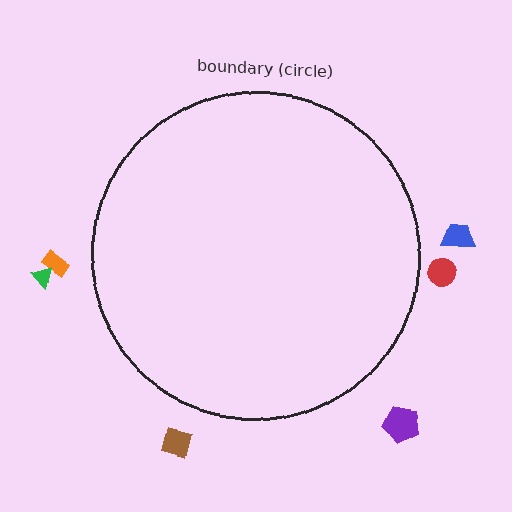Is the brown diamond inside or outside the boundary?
Outside.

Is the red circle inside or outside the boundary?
Outside.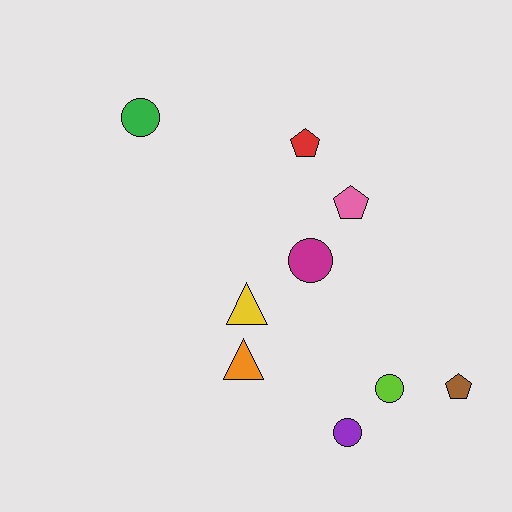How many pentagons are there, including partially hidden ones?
There are 3 pentagons.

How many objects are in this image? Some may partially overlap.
There are 9 objects.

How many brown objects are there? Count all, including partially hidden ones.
There is 1 brown object.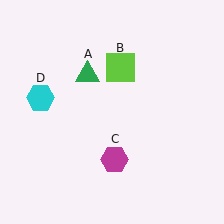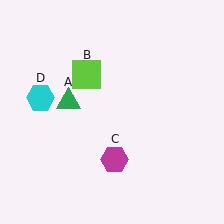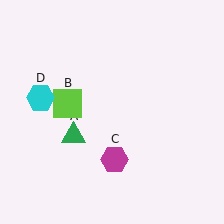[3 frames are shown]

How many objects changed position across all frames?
2 objects changed position: green triangle (object A), lime square (object B).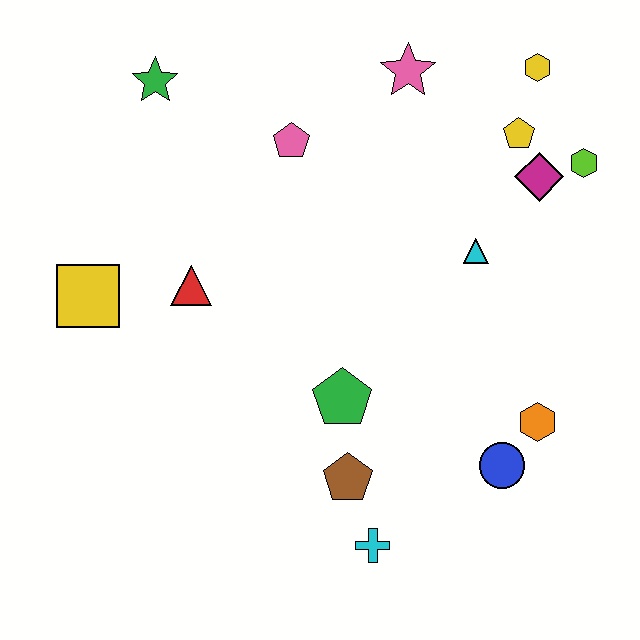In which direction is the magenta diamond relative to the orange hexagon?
The magenta diamond is above the orange hexagon.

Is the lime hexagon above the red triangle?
Yes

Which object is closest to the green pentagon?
The brown pentagon is closest to the green pentagon.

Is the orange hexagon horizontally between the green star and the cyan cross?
No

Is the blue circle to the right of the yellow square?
Yes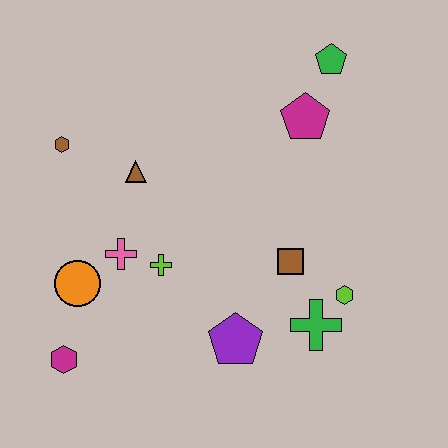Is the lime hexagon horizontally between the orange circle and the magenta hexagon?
No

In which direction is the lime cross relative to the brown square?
The lime cross is to the left of the brown square.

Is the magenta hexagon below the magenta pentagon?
Yes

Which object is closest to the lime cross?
The pink cross is closest to the lime cross.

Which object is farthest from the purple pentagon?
The green pentagon is farthest from the purple pentagon.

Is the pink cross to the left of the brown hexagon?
No